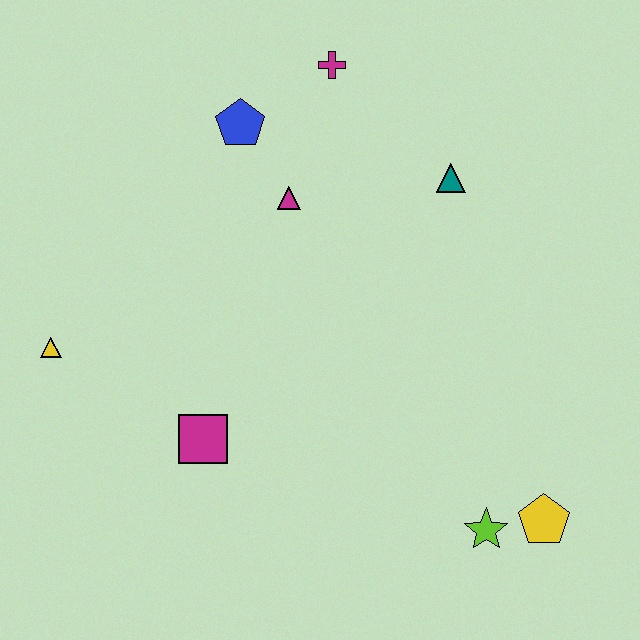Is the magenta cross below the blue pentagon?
No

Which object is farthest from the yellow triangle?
The yellow pentagon is farthest from the yellow triangle.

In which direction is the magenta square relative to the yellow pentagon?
The magenta square is to the left of the yellow pentagon.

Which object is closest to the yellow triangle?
The magenta square is closest to the yellow triangle.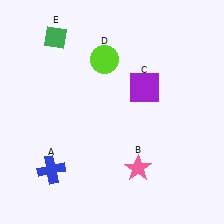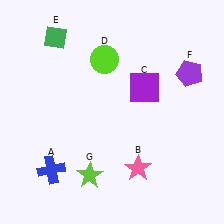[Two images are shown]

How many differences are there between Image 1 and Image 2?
There are 2 differences between the two images.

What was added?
A purple pentagon (F), a lime star (G) were added in Image 2.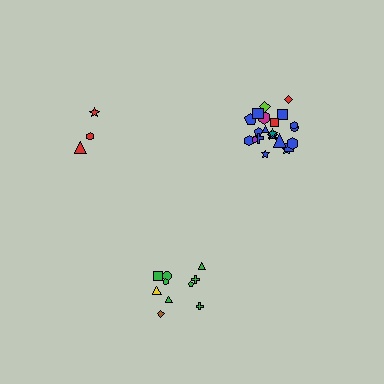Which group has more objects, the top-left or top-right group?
The top-right group.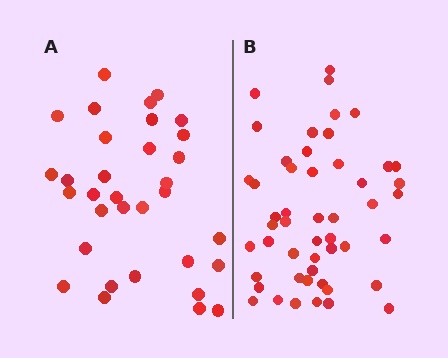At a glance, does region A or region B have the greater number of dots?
Region B (the right region) has more dots.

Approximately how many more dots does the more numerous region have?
Region B has approximately 15 more dots than region A.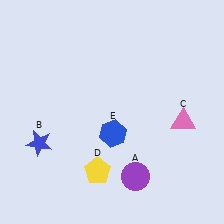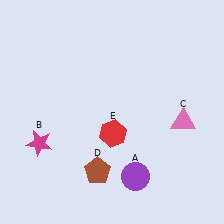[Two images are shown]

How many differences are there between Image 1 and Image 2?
There are 3 differences between the two images.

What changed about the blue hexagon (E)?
In Image 1, E is blue. In Image 2, it changed to red.